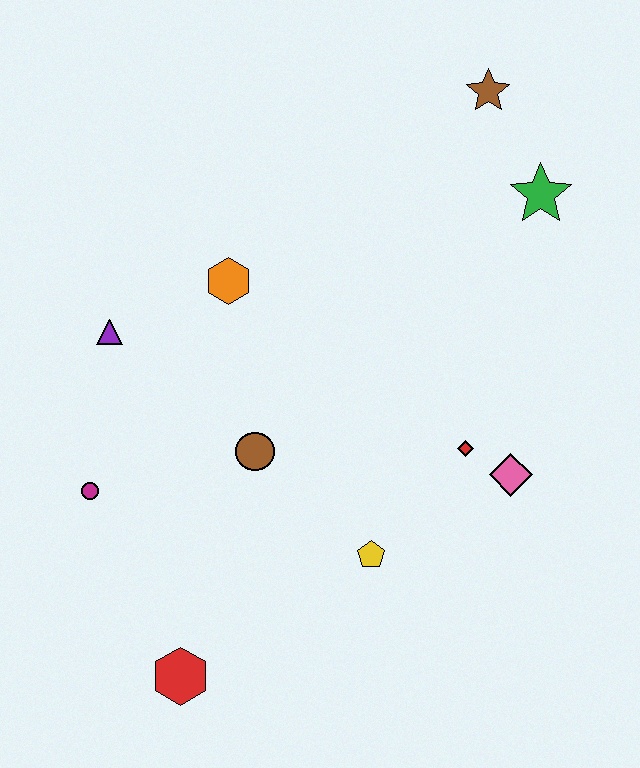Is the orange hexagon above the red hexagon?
Yes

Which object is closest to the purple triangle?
The orange hexagon is closest to the purple triangle.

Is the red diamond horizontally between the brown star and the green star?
No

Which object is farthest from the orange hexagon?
The red hexagon is farthest from the orange hexagon.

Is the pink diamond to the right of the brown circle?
Yes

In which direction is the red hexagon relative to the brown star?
The red hexagon is below the brown star.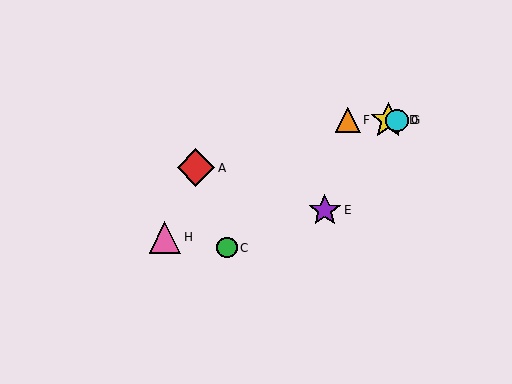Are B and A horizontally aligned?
No, B is at y≈120 and A is at y≈168.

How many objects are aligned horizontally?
4 objects (B, D, F, G) are aligned horizontally.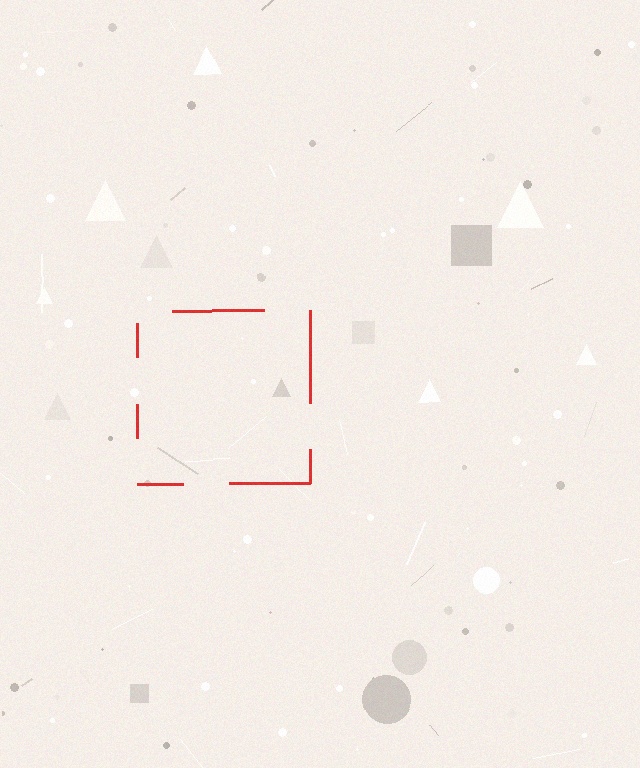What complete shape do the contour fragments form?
The contour fragments form a square.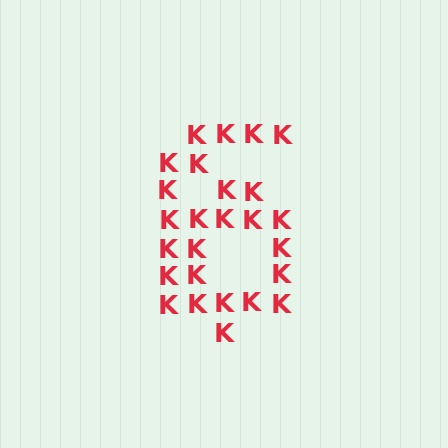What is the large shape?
The large shape is the digit 6.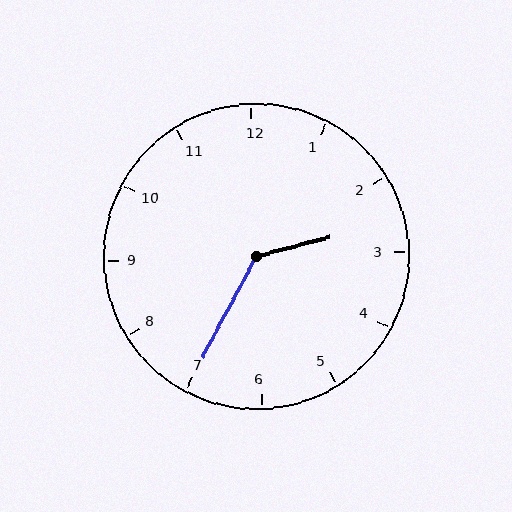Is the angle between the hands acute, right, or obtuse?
It is obtuse.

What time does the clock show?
2:35.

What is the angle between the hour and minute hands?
Approximately 132 degrees.